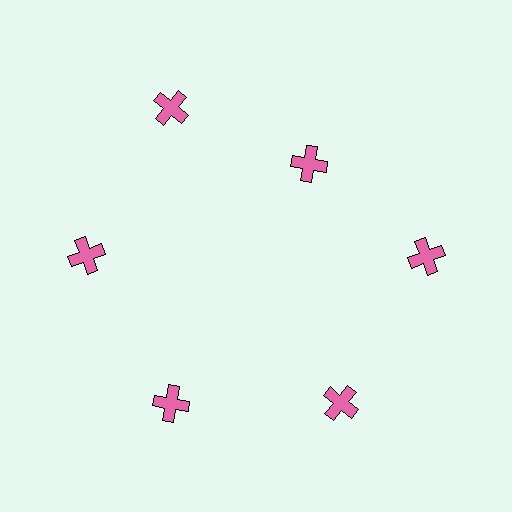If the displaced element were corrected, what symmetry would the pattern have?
It would have 6-fold rotational symmetry — the pattern would map onto itself every 60 degrees.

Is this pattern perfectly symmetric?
No. The 6 pink crosses are arranged in a ring, but one element near the 1 o'clock position is pulled inward toward the center, breaking the 6-fold rotational symmetry.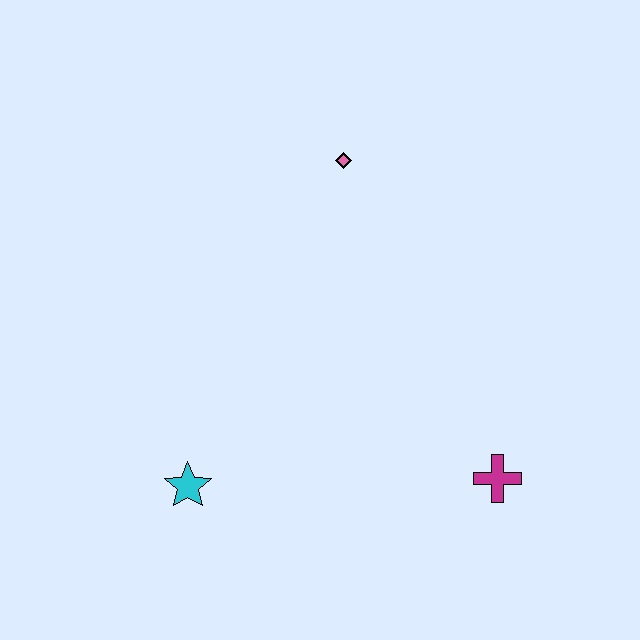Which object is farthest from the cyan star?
The pink diamond is farthest from the cyan star.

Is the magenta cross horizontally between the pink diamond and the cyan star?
No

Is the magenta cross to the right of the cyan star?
Yes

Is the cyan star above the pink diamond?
No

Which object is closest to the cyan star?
The magenta cross is closest to the cyan star.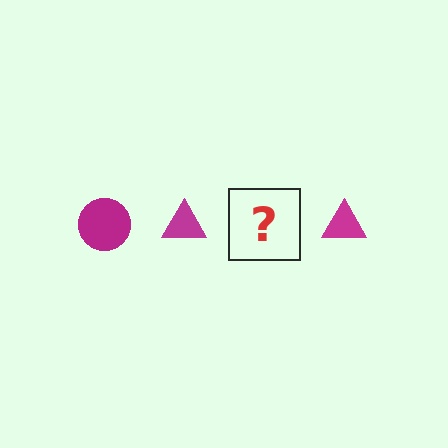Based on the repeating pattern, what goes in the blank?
The blank should be a magenta circle.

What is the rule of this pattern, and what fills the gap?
The rule is that the pattern cycles through circle, triangle shapes in magenta. The gap should be filled with a magenta circle.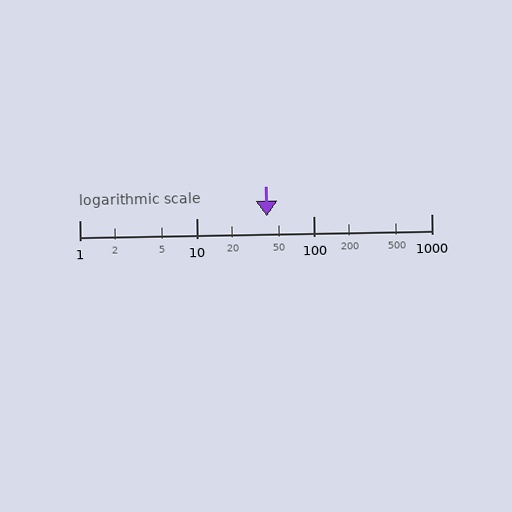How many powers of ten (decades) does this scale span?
The scale spans 3 decades, from 1 to 1000.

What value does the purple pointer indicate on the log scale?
The pointer indicates approximately 40.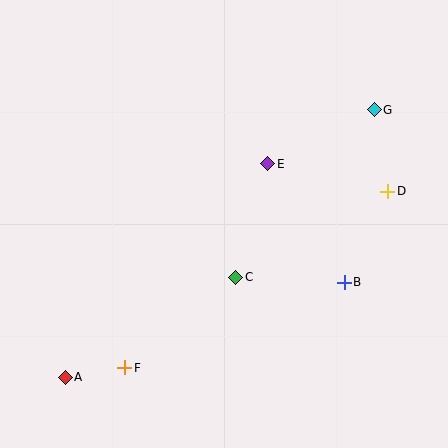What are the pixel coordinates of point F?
Point F is at (125, 368).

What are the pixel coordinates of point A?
Point A is at (65, 377).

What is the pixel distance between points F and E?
The distance between F and E is 249 pixels.